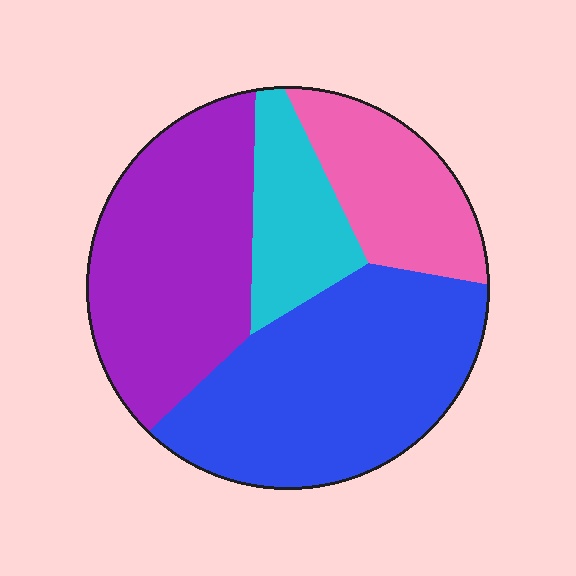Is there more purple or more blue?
Blue.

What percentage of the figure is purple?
Purple covers 32% of the figure.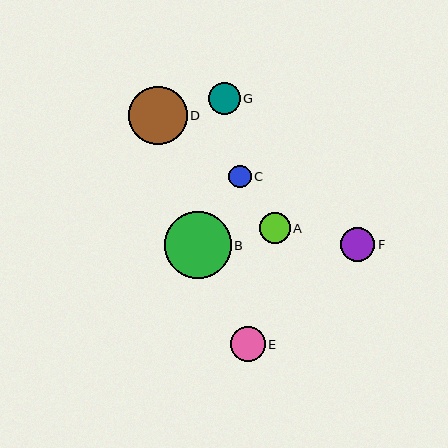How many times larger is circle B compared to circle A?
Circle B is approximately 2.1 times the size of circle A.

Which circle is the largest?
Circle B is the largest with a size of approximately 67 pixels.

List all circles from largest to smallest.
From largest to smallest: B, D, F, E, G, A, C.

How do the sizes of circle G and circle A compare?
Circle G and circle A are approximately the same size.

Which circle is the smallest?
Circle C is the smallest with a size of approximately 22 pixels.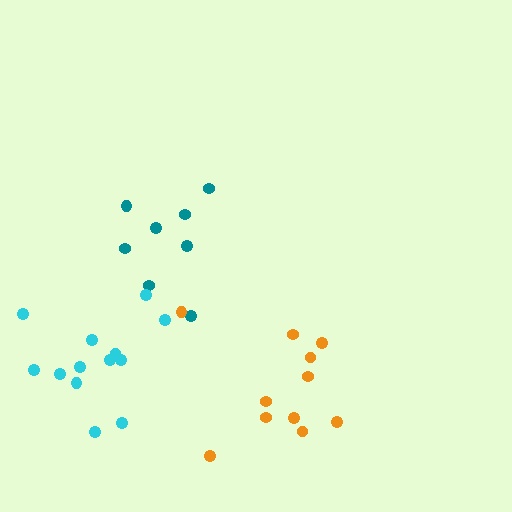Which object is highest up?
The teal cluster is topmost.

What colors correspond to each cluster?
The clusters are colored: teal, cyan, orange.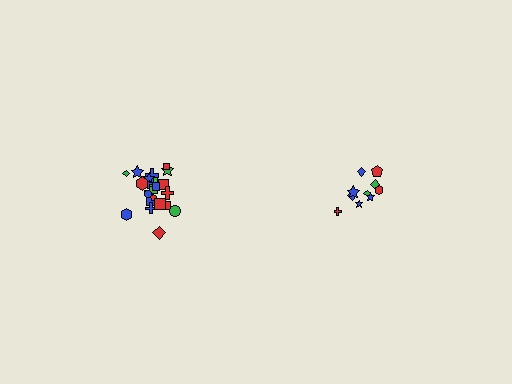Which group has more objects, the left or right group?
The left group.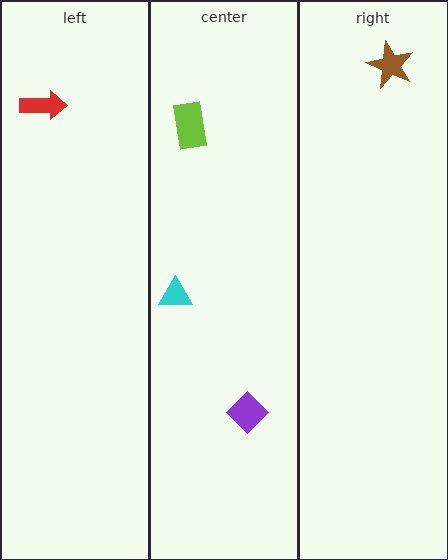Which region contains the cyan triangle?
The center region.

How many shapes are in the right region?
1.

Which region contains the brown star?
The right region.